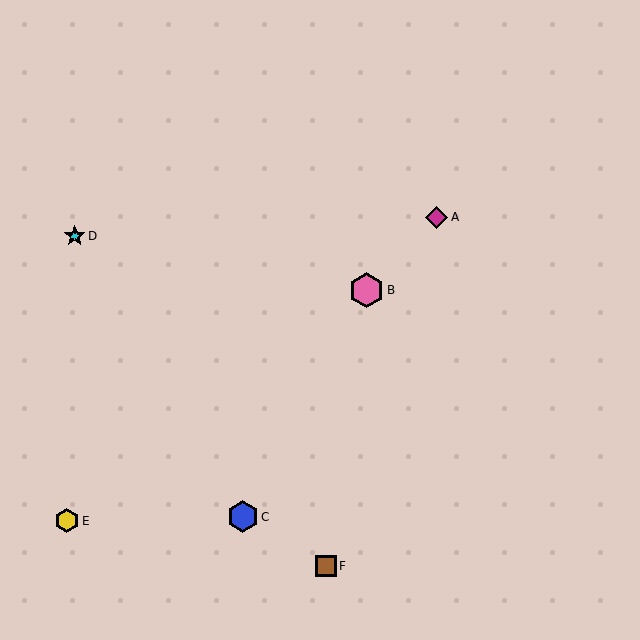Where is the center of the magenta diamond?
The center of the magenta diamond is at (437, 217).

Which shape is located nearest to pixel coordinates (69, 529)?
The yellow hexagon (labeled E) at (67, 521) is nearest to that location.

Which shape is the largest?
The pink hexagon (labeled B) is the largest.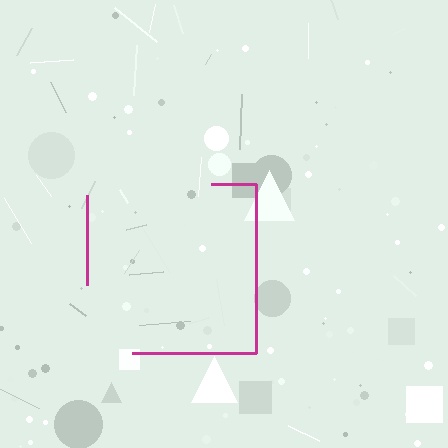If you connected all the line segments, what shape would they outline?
They would outline a square.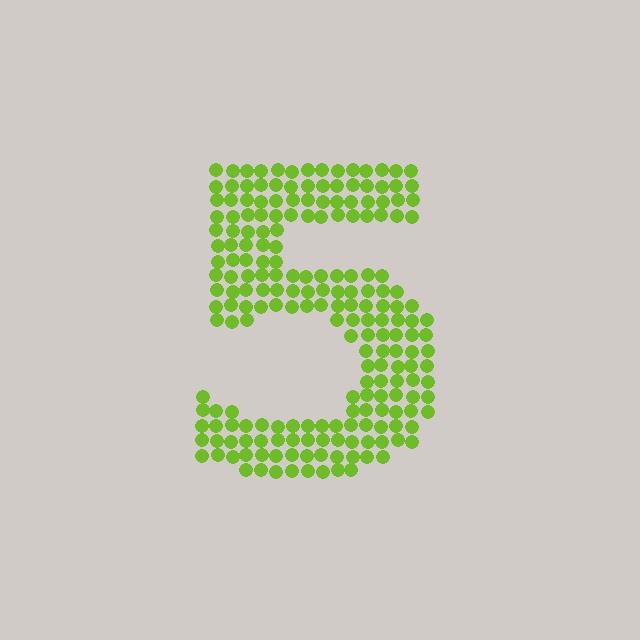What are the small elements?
The small elements are circles.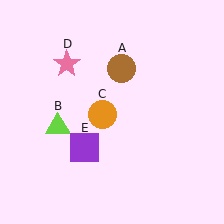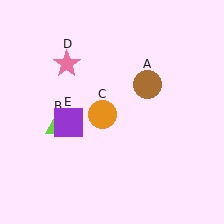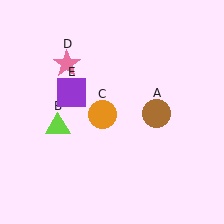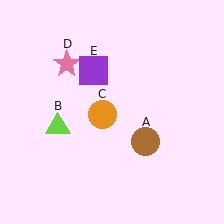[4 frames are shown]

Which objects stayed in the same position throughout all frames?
Lime triangle (object B) and orange circle (object C) and pink star (object D) remained stationary.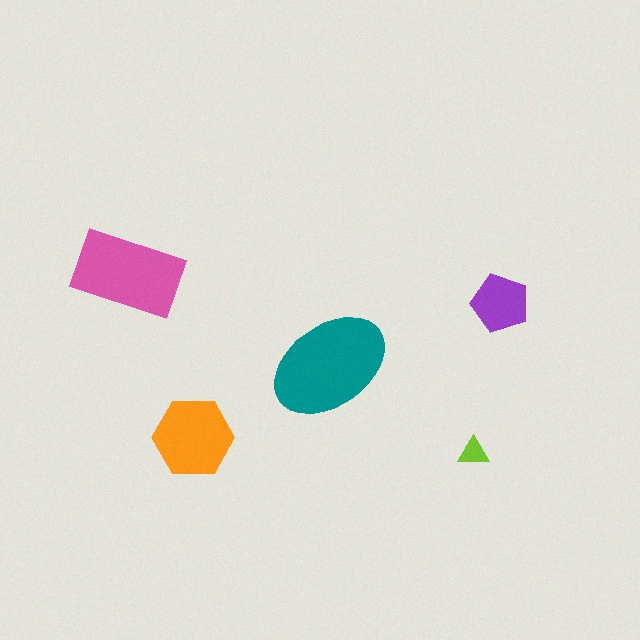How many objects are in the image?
There are 5 objects in the image.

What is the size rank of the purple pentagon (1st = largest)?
4th.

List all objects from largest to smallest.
The teal ellipse, the pink rectangle, the orange hexagon, the purple pentagon, the lime triangle.